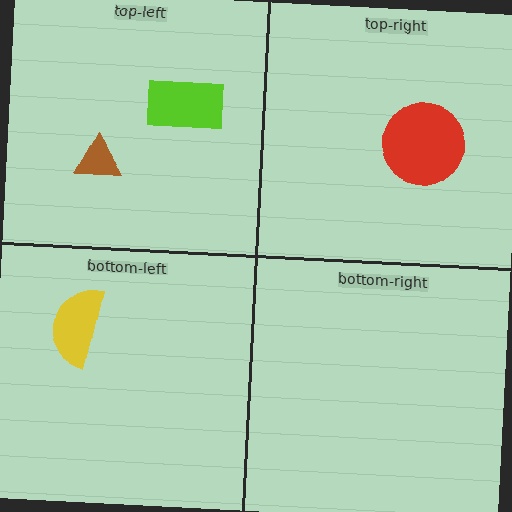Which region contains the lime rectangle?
The top-left region.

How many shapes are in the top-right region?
1.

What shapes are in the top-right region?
The red circle.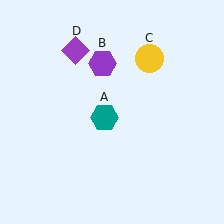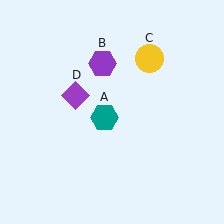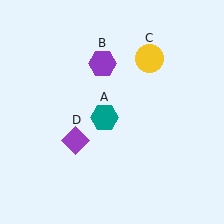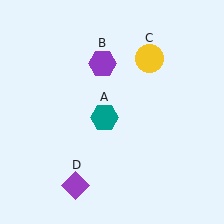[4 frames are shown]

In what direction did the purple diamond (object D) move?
The purple diamond (object D) moved down.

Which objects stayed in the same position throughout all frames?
Teal hexagon (object A) and purple hexagon (object B) and yellow circle (object C) remained stationary.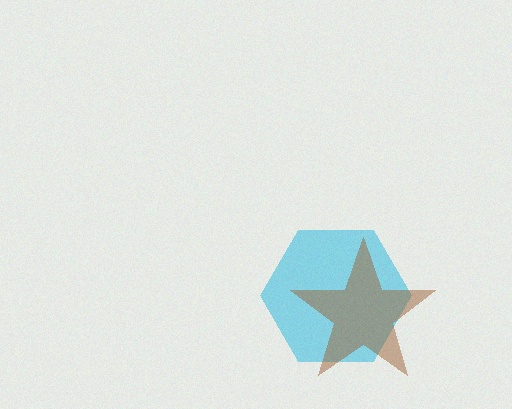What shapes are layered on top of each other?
The layered shapes are: a cyan hexagon, a brown star.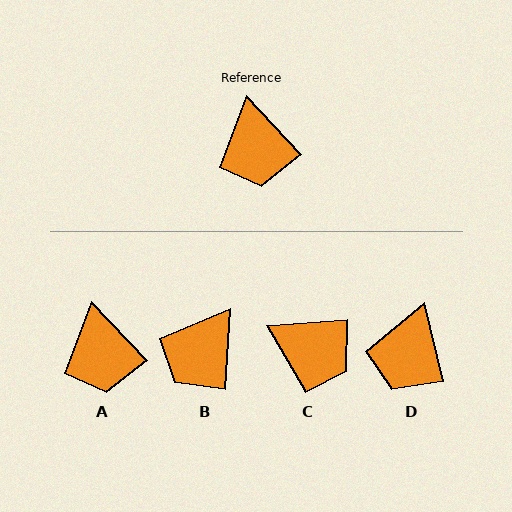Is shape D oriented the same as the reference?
No, it is off by about 30 degrees.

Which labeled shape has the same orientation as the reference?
A.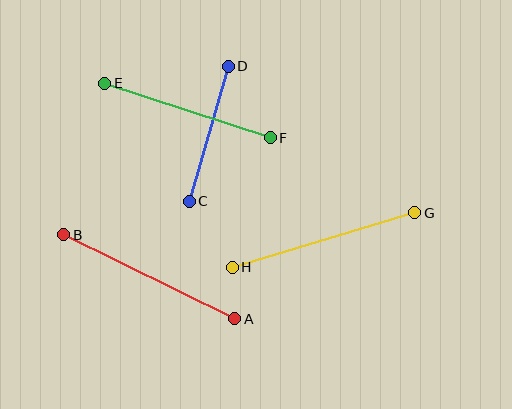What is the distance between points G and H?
The distance is approximately 190 pixels.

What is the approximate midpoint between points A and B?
The midpoint is at approximately (149, 277) pixels.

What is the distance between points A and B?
The distance is approximately 190 pixels.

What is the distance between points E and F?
The distance is approximately 174 pixels.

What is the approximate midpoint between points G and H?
The midpoint is at approximately (324, 240) pixels.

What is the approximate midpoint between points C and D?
The midpoint is at approximately (209, 134) pixels.